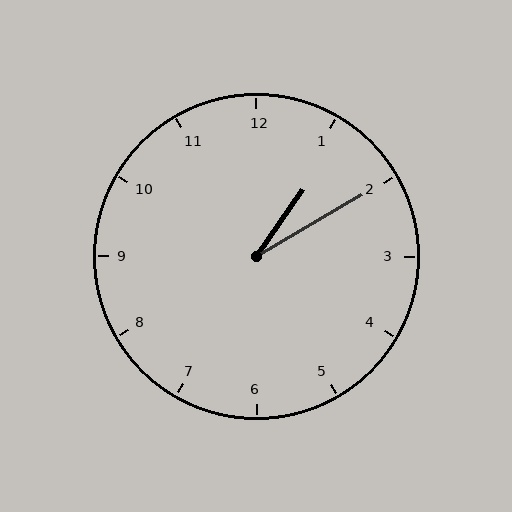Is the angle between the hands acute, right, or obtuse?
It is acute.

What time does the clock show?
1:10.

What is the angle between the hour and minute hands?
Approximately 25 degrees.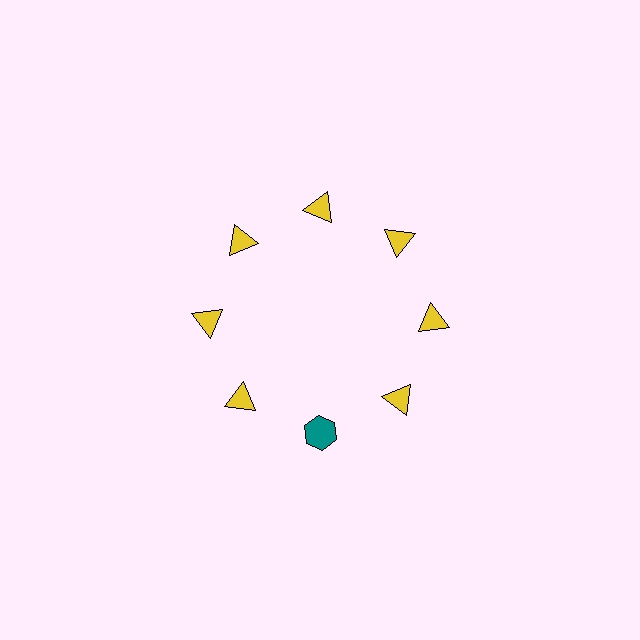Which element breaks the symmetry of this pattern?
The teal hexagon at roughly the 6 o'clock position breaks the symmetry. All other shapes are yellow triangles.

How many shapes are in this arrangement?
There are 8 shapes arranged in a ring pattern.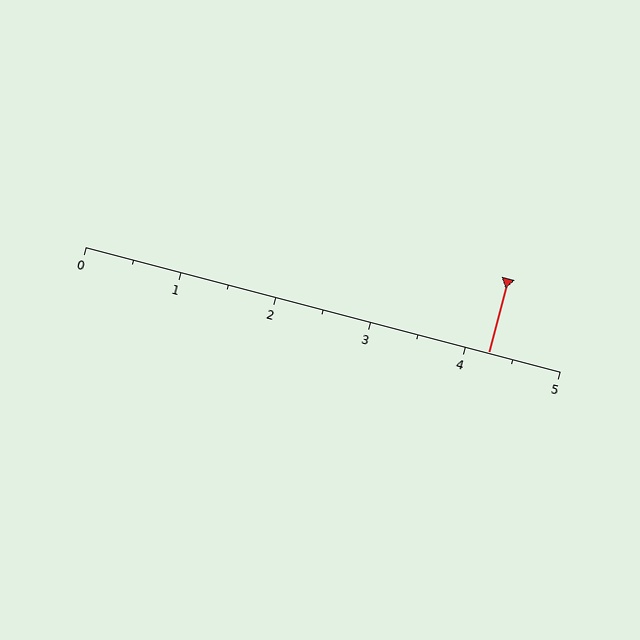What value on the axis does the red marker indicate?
The marker indicates approximately 4.2.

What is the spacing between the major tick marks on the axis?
The major ticks are spaced 1 apart.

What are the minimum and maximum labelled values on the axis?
The axis runs from 0 to 5.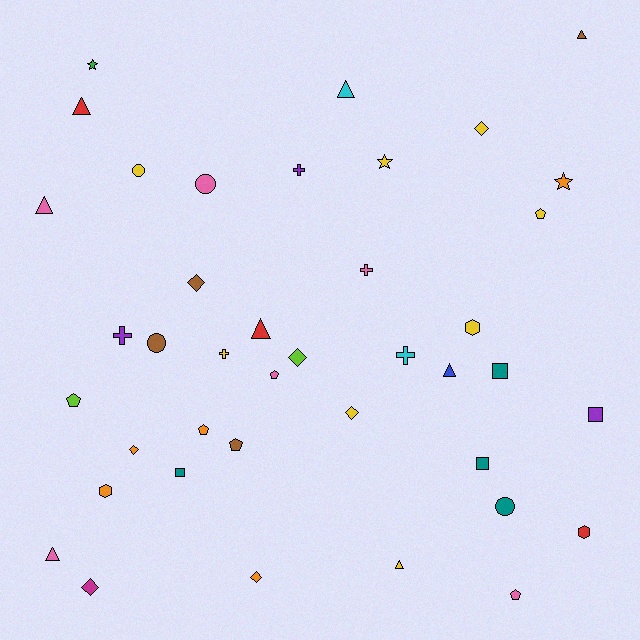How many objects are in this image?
There are 40 objects.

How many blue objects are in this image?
There is 1 blue object.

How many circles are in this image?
There are 4 circles.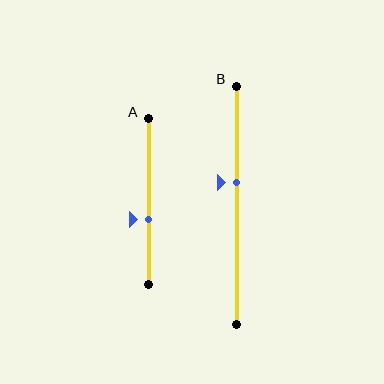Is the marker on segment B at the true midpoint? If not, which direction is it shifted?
No, the marker on segment B is shifted upward by about 9% of the segment length.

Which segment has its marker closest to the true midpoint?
Segment B has its marker closest to the true midpoint.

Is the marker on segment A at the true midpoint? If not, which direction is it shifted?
No, the marker on segment A is shifted downward by about 11% of the segment length.